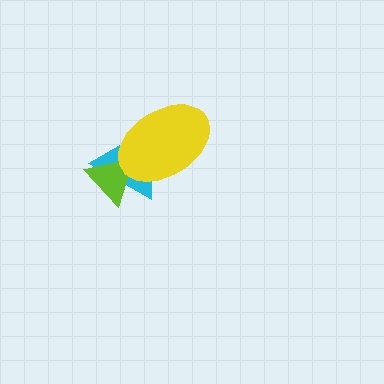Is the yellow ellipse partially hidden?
No, no other shape covers it.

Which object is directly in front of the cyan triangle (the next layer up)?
The lime triangle is directly in front of the cyan triangle.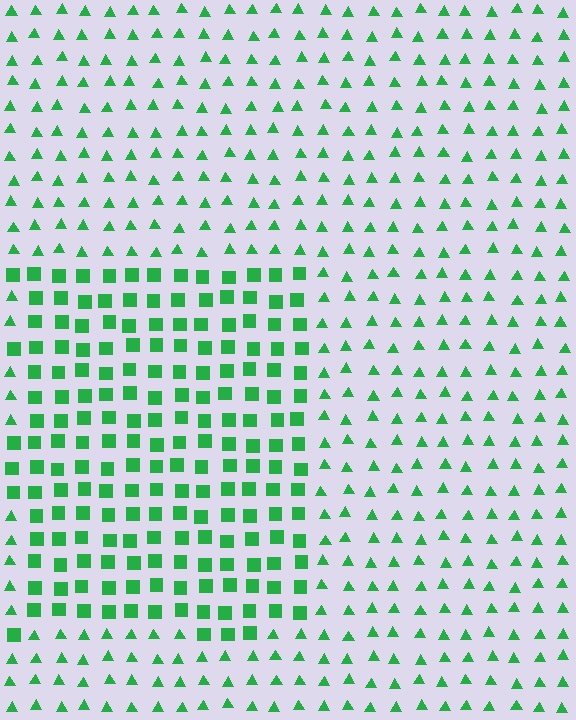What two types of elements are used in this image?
The image uses squares inside the rectangle region and triangles outside it.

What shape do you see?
I see a rectangle.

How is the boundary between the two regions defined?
The boundary is defined by a change in element shape: squares inside vs. triangles outside. All elements share the same color and spacing.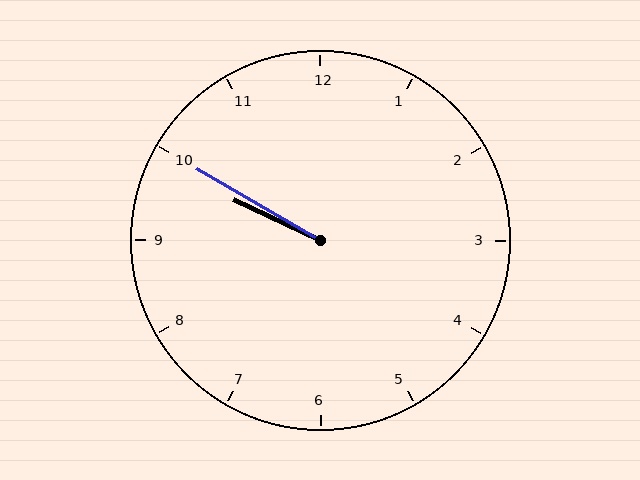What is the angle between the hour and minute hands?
Approximately 5 degrees.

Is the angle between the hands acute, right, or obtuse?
It is acute.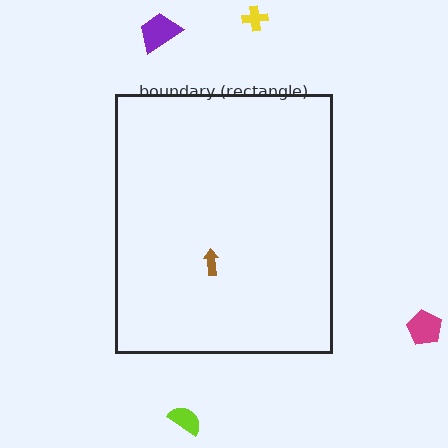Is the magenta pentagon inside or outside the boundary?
Outside.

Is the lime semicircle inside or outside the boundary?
Outside.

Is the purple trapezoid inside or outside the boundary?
Outside.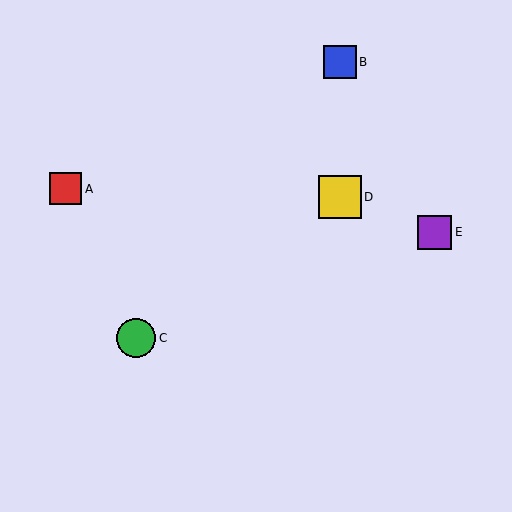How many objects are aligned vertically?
2 objects (B, D) are aligned vertically.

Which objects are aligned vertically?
Objects B, D are aligned vertically.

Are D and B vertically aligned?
Yes, both are at x≈340.